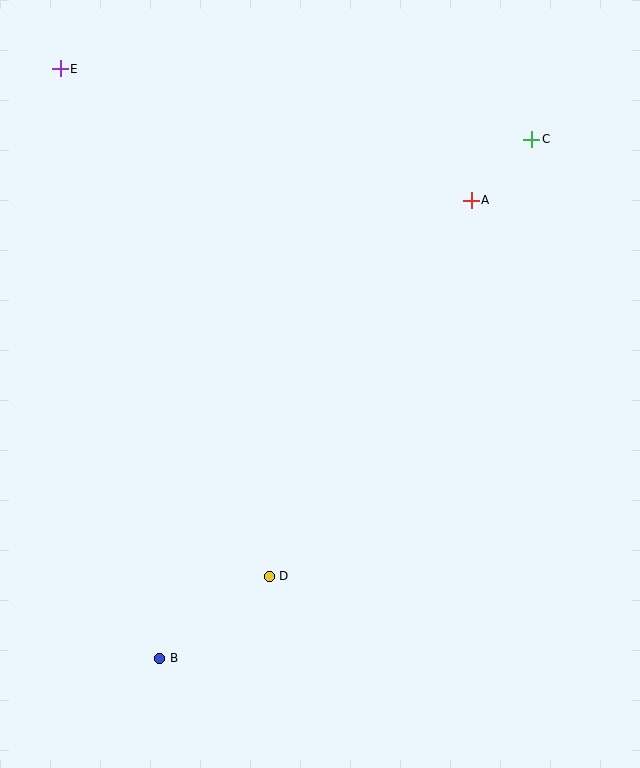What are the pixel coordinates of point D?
Point D is at (269, 576).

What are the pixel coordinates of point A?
Point A is at (471, 200).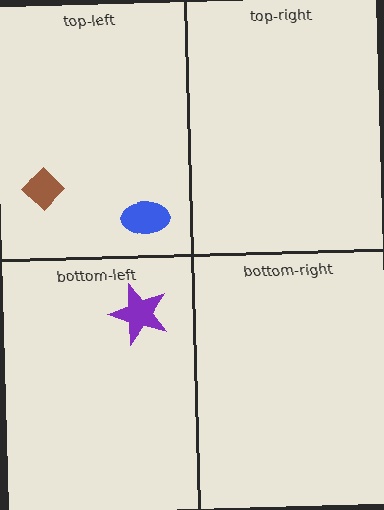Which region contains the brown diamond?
The top-left region.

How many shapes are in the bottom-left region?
1.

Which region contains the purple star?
The bottom-left region.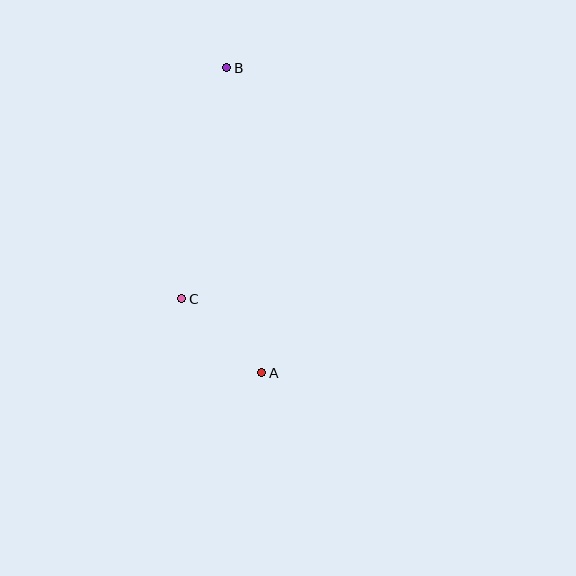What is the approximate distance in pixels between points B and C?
The distance between B and C is approximately 235 pixels.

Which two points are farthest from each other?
Points A and B are farthest from each other.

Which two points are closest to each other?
Points A and C are closest to each other.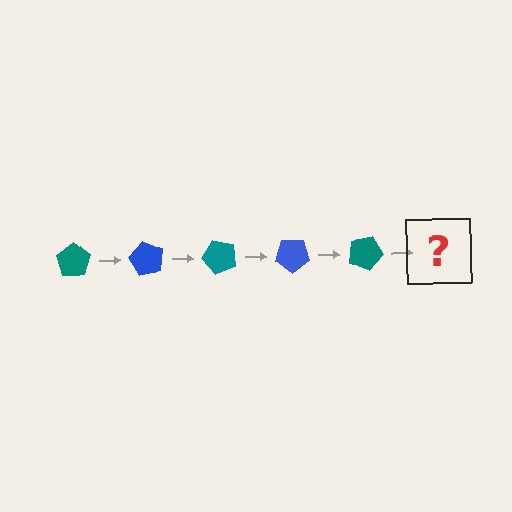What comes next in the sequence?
The next element should be a blue pentagon, rotated 300 degrees from the start.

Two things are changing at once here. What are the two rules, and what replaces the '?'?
The two rules are that it rotates 60 degrees each step and the color cycles through teal and blue. The '?' should be a blue pentagon, rotated 300 degrees from the start.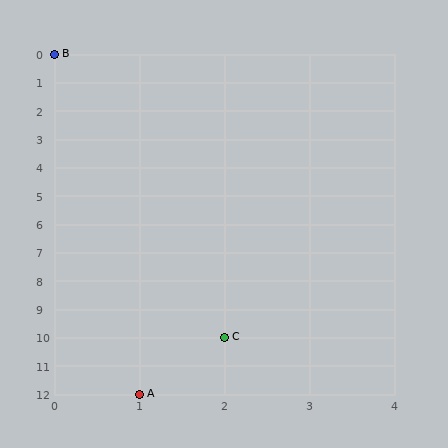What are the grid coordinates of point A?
Point A is at grid coordinates (1, 12).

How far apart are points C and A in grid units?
Points C and A are 1 column and 2 rows apart (about 2.2 grid units diagonally).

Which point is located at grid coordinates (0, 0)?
Point B is at (0, 0).